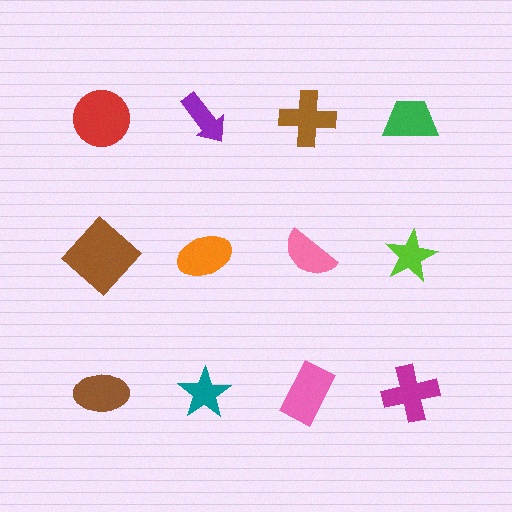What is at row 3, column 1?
A brown ellipse.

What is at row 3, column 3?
A pink rectangle.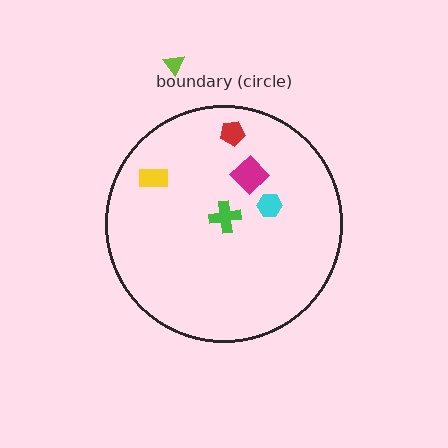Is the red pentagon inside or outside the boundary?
Inside.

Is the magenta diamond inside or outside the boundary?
Inside.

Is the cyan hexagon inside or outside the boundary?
Inside.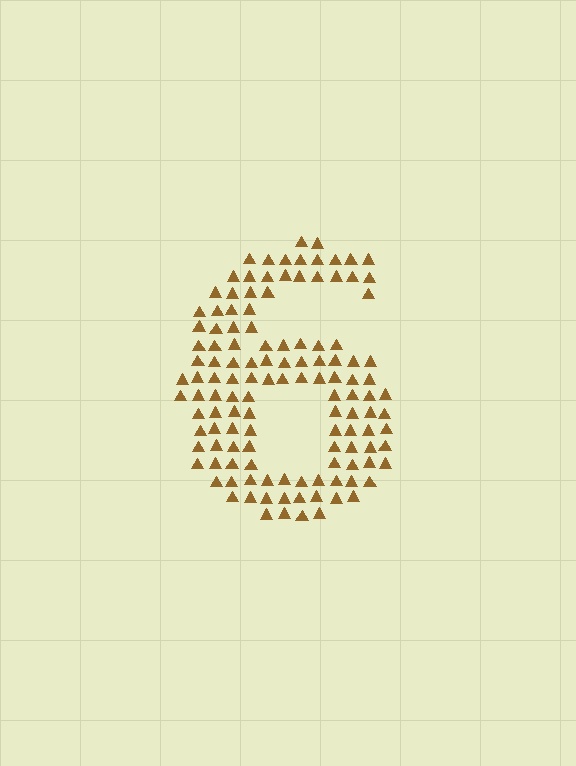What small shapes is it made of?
It is made of small triangles.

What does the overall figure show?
The overall figure shows the digit 6.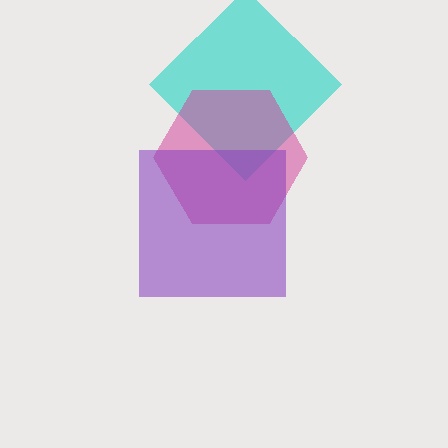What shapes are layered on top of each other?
The layered shapes are: a cyan diamond, a magenta hexagon, a purple square.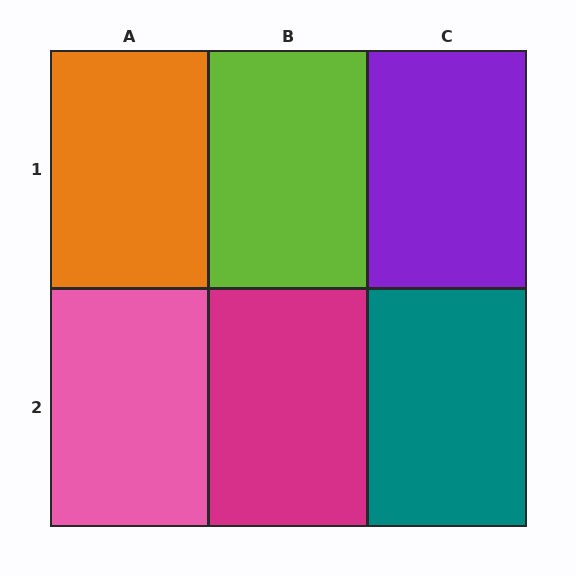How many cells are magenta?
1 cell is magenta.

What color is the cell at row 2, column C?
Teal.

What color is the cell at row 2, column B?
Magenta.